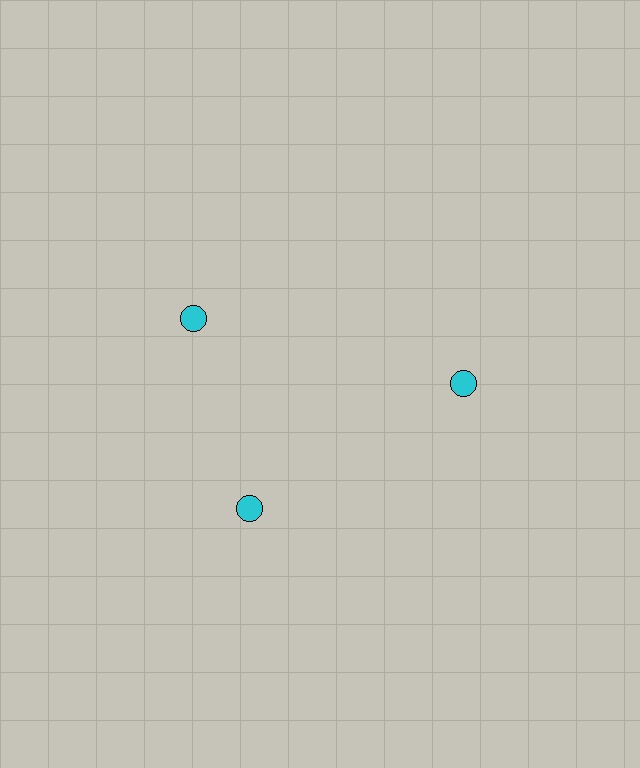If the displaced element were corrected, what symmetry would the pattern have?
It would have 3-fold rotational symmetry — the pattern would map onto itself every 120 degrees.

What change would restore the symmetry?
The symmetry would be restored by rotating it back into even spacing with its neighbors so that all 3 circles sit at equal angles and equal distance from the center.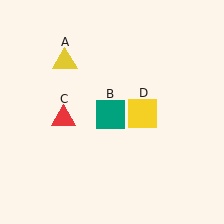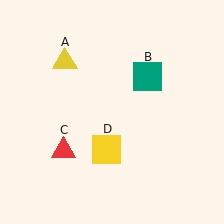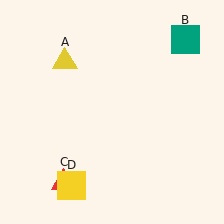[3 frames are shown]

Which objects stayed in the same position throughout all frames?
Yellow triangle (object A) remained stationary.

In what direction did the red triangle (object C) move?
The red triangle (object C) moved down.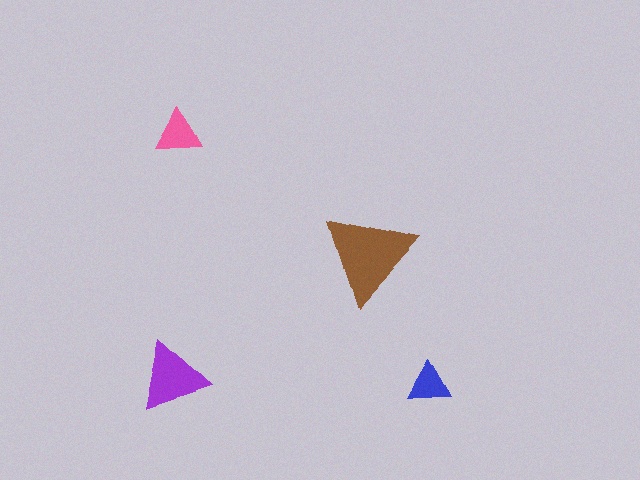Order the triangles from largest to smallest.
the brown one, the purple one, the pink one, the blue one.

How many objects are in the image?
There are 4 objects in the image.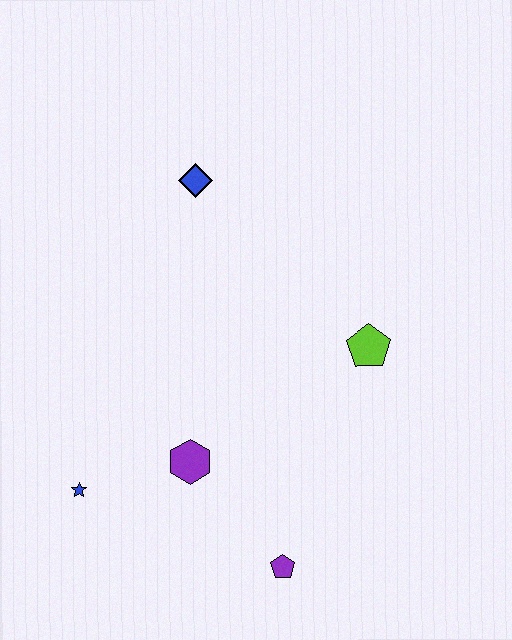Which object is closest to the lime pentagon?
The purple hexagon is closest to the lime pentagon.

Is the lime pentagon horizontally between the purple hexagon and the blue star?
No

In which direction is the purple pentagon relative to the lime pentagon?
The purple pentagon is below the lime pentagon.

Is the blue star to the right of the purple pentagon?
No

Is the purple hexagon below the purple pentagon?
No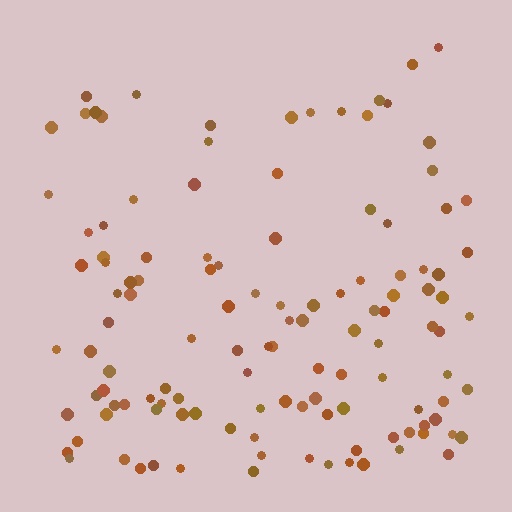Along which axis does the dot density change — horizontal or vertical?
Vertical.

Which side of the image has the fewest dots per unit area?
The top.